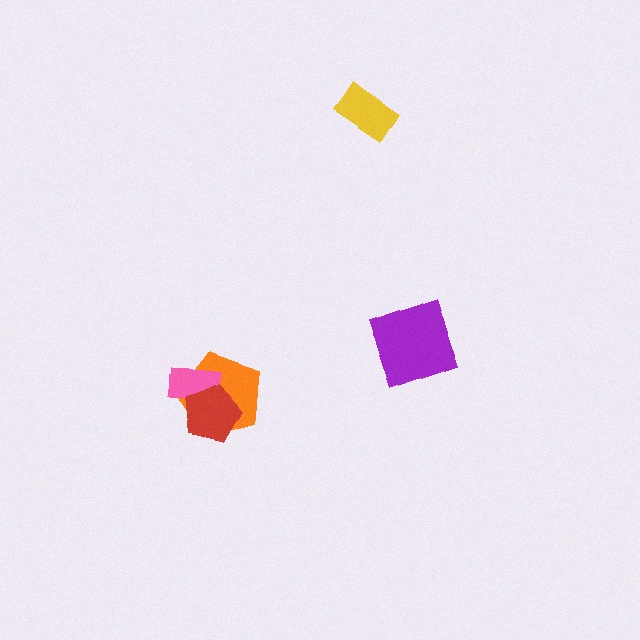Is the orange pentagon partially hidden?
Yes, it is partially covered by another shape.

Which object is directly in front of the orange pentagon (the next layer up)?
The pink rectangle is directly in front of the orange pentagon.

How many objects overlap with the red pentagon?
2 objects overlap with the red pentagon.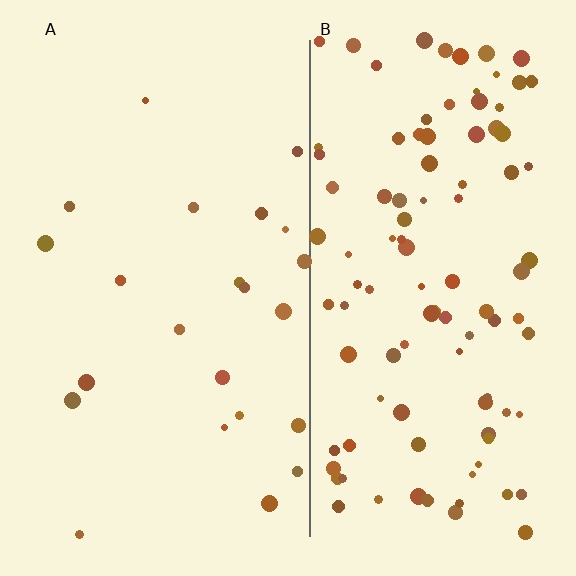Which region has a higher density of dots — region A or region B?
B (the right).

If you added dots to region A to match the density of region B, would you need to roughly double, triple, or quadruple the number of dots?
Approximately quadruple.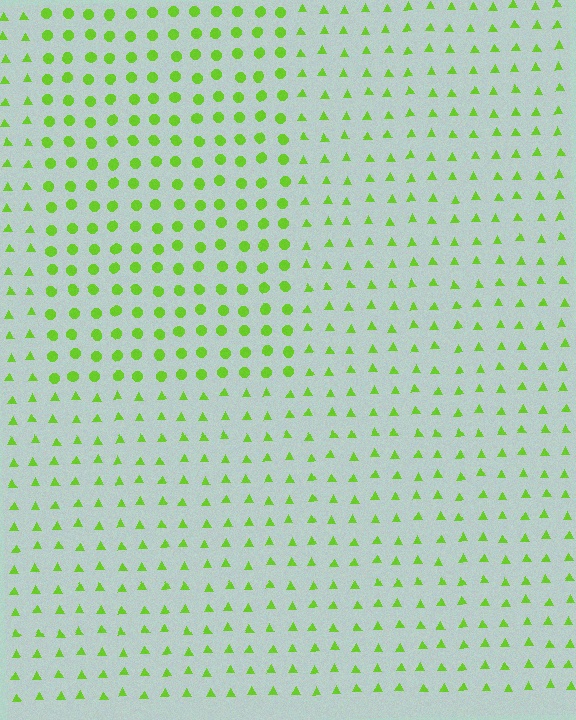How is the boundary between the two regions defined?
The boundary is defined by a change in element shape: circles inside vs. triangles outside. All elements share the same color and spacing.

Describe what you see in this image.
The image is filled with small lime elements arranged in a uniform grid. A rectangle-shaped region contains circles, while the surrounding area contains triangles. The boundary is defined purely by the change in element shape.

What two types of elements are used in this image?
The image uses circles inside the rectangle region and triangles outside it.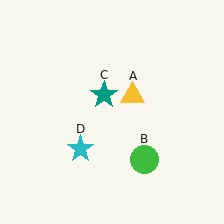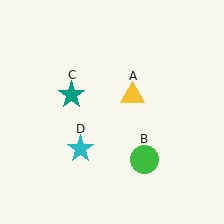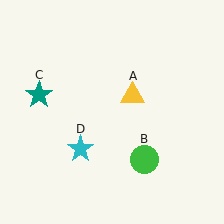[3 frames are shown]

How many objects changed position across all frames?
1 object changed position: teal star (object C).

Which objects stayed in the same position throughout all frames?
Yellow triangle (object A) and green circle (object B) and cyan star (object D) remained stationary.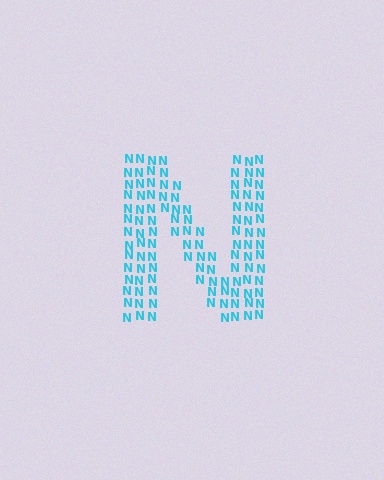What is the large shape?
The large shape is the letter N.